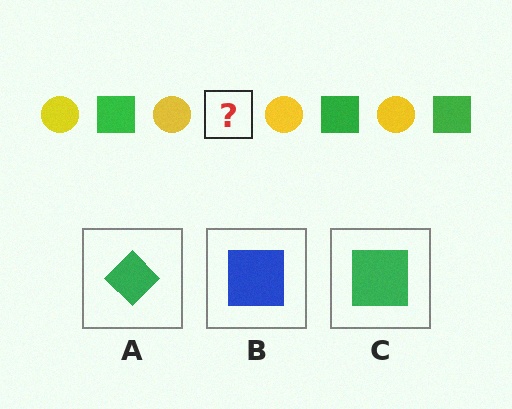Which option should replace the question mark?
Option C.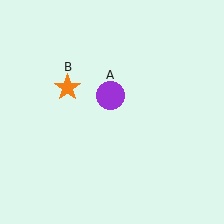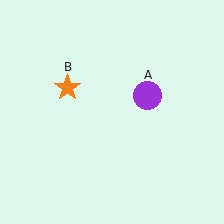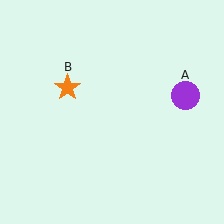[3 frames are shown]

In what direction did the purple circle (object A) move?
The purple circle (object A) moved right.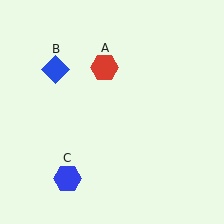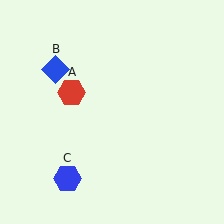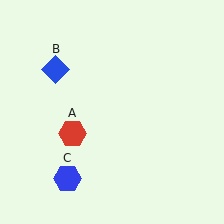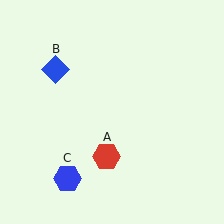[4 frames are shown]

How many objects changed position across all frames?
1 object changed position: red hexagon (object A).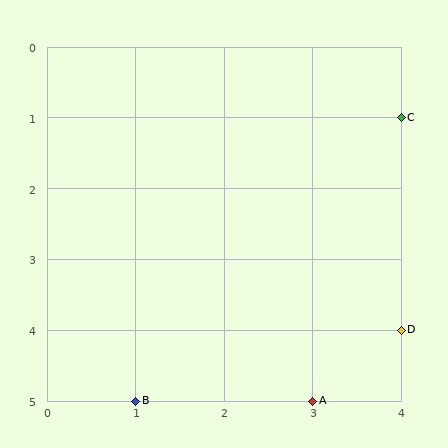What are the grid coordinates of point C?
Point C is at grid coordinates (4, 1).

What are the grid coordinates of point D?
Point D is at grid coordinates (4, 4).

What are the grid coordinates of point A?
Point A is at grid coordinates (3, 5).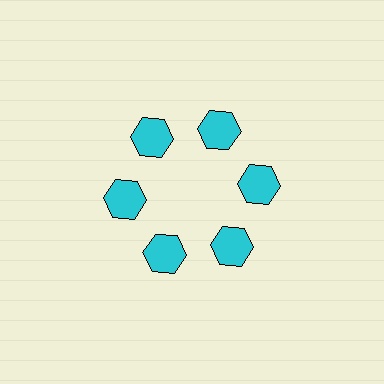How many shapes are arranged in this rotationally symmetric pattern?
There are 6 shapes, arranged in 6 groups of 1.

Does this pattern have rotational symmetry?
Yes, this pattern has 6-fold rotational symmetry. It looks the same after rotating 60 degrees around the center.